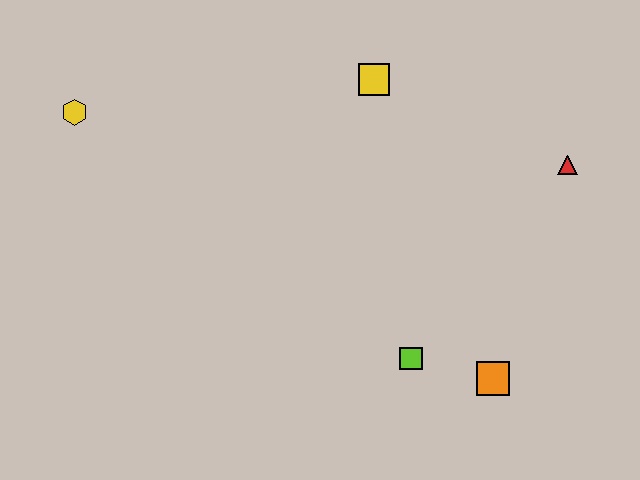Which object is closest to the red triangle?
The yellow square is closest to the red triangle.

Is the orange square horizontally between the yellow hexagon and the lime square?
No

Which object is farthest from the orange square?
The yellow hexagon is farthest from the orange square.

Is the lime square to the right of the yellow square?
Yes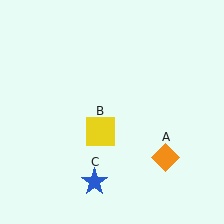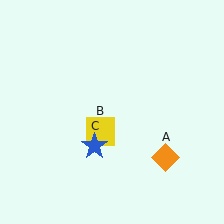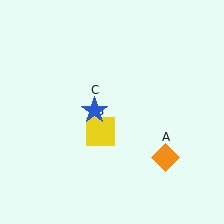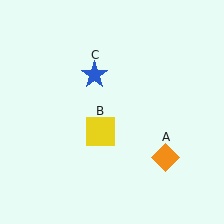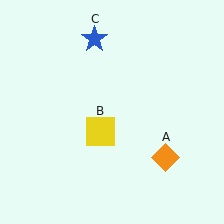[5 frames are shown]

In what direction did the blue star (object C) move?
The blue star (object C) moved up.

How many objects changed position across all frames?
1 object changed position: blue star (object C).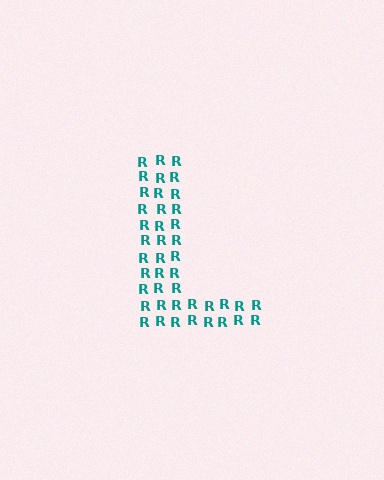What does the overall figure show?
The overall figure shows the letter L.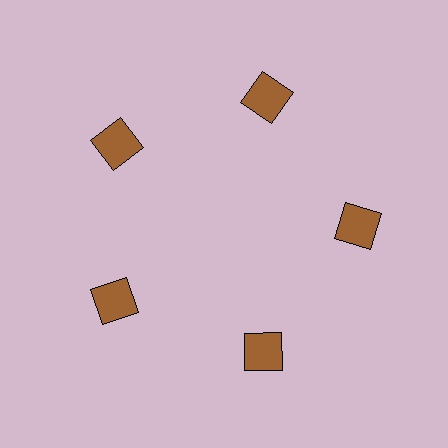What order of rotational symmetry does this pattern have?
This pattern has 5-fold rotational symmetry.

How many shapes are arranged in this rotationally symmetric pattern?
There are 5 shapes, arranged in 5 groups of 1.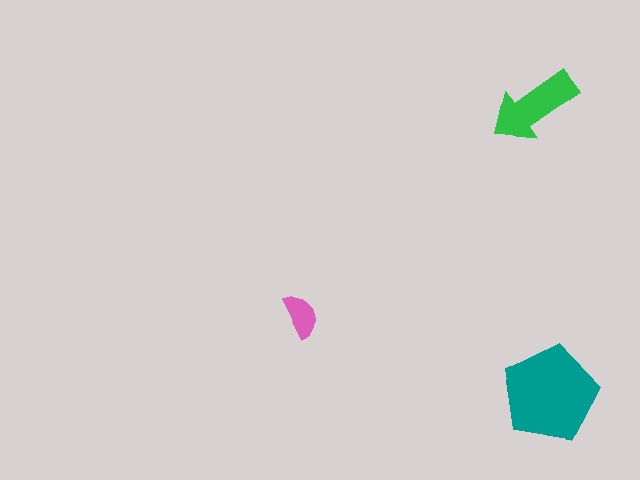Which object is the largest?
The teal pentagon.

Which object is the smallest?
The pink semicircle.